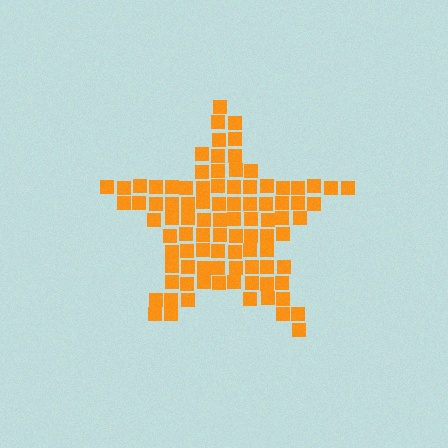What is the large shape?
The large shape is a star.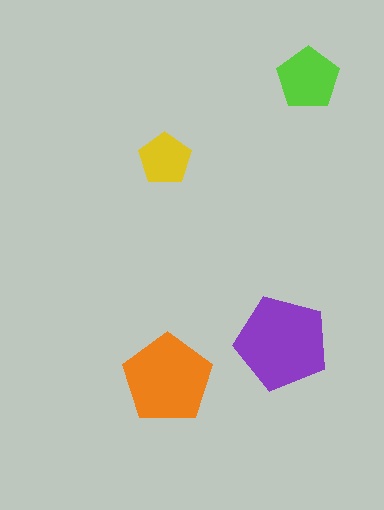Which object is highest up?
The lime pentagon is topmost.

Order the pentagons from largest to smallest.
the purple one, the orange one, the lime one, the yellow one.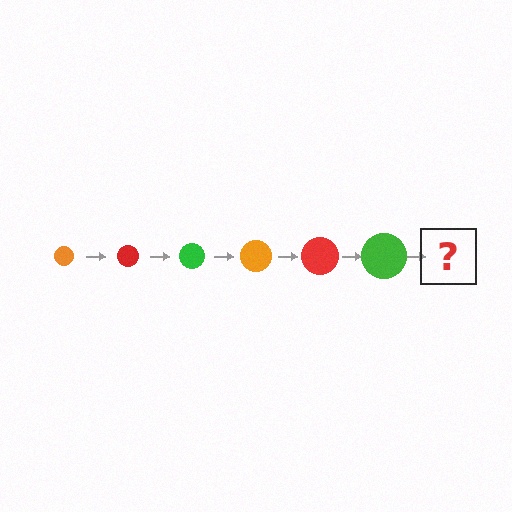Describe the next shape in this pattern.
It should be an orange circle, larger than the previous one.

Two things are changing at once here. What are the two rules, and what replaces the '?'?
The two rules are that the circle grows larger each step and the color cycles through orange, red, and green. The '?' should be an orange circle, larger than the previous one.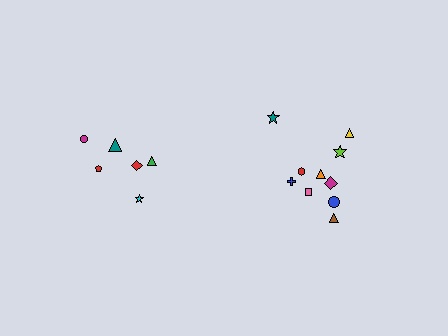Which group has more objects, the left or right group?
The right group.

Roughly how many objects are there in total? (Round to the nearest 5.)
Roughly 15 objects in total.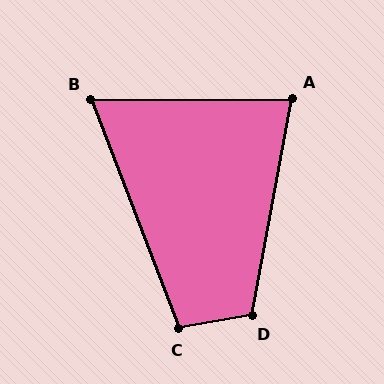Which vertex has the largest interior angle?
D, at approximately 111 degrees.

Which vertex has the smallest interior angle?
B, at approximately 69 degrees.